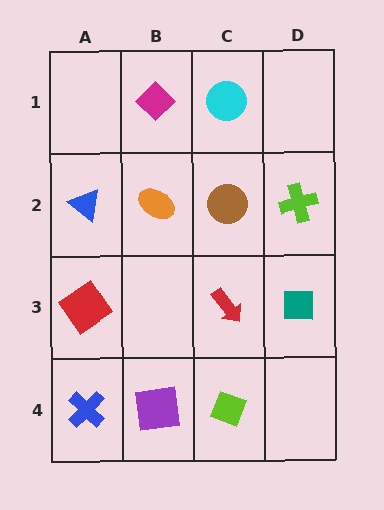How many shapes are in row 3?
3 shapes.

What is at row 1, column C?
A cyan circle.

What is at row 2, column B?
An orange ellipse.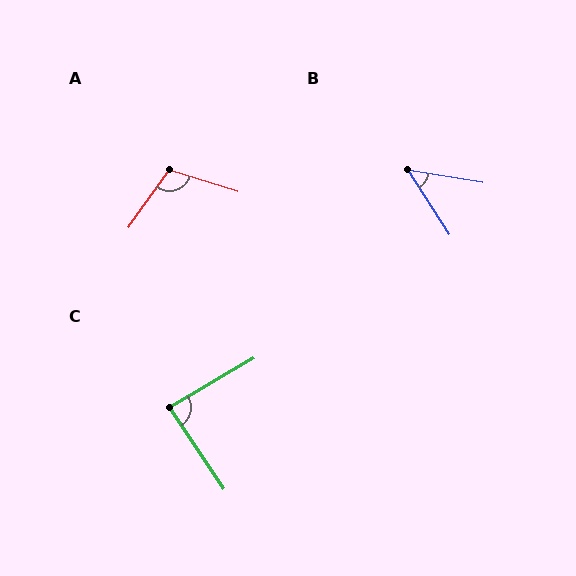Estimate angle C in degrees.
Approximately 87 degrees.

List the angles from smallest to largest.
B (48°), C (87°), A (107°).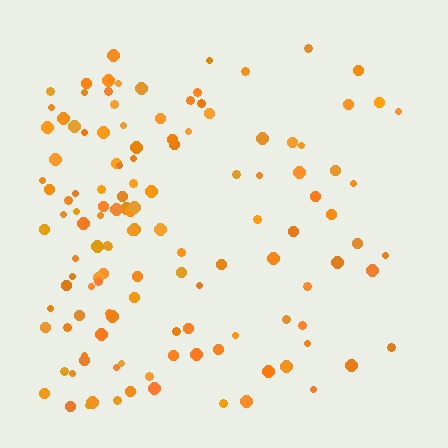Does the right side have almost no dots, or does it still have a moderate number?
Still a moderate number, just noticeably fewer than the left.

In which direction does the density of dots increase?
From right to left, with the left side densest.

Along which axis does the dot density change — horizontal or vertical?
Horizontal.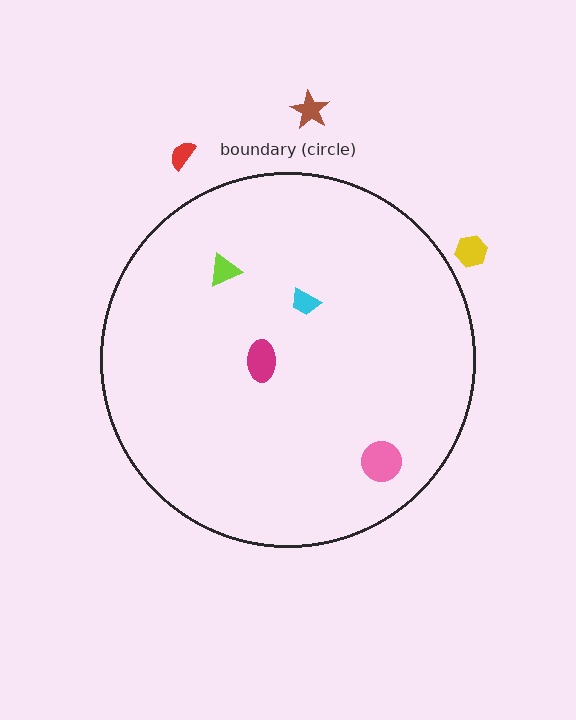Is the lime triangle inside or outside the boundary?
Inside.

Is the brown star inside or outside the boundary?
Outside.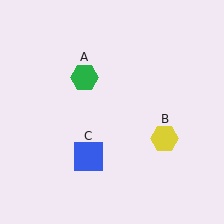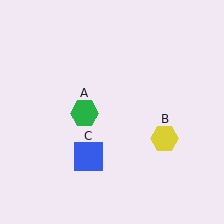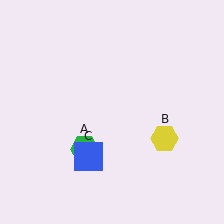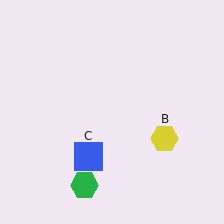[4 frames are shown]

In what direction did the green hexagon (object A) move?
The green hexagon (object A) moved down.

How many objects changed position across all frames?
1 object changed position: green hexagon (object A).